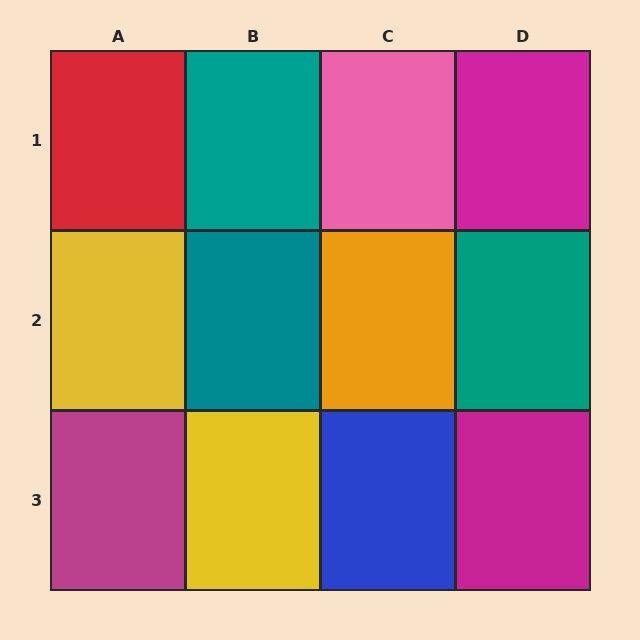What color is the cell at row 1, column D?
Magenta.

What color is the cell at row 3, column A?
Magenta.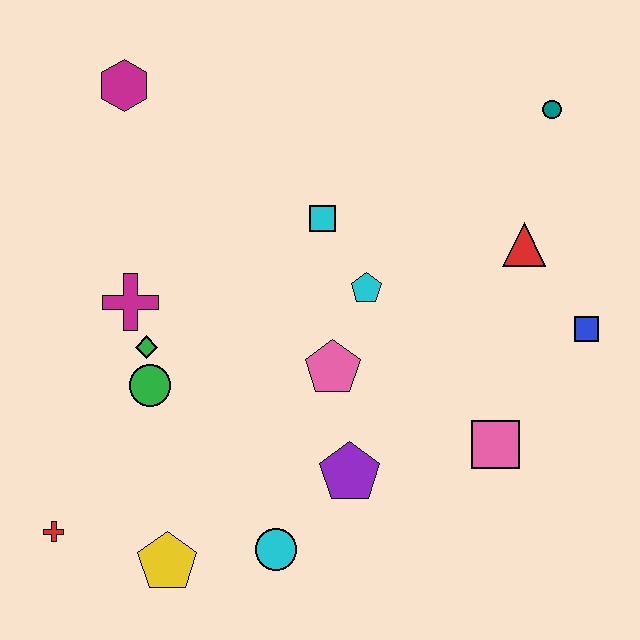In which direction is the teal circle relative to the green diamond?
The teal circle is to the right of the green diamond.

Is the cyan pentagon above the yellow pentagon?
Yes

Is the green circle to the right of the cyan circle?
No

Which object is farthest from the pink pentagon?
The magenta hexagon is farthest from the pink pentagon.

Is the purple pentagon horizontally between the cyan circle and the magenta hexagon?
No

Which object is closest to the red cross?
The yellow pentagon is closest to the red cross.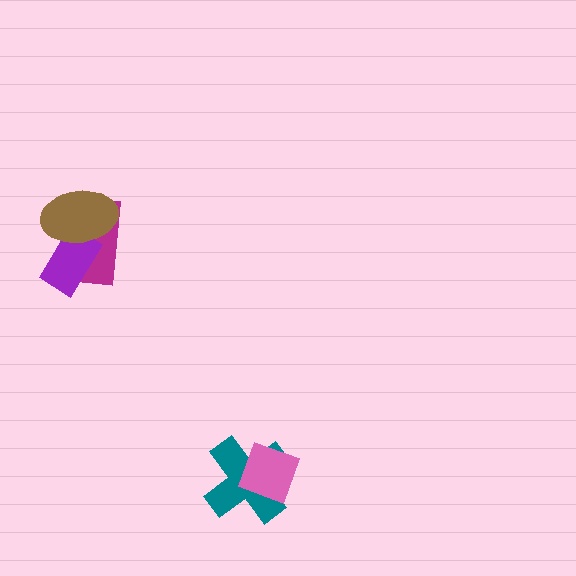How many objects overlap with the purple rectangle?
2 objects overlap with the purple rectangle.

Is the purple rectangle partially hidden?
Yes, it is partially covered by another shape.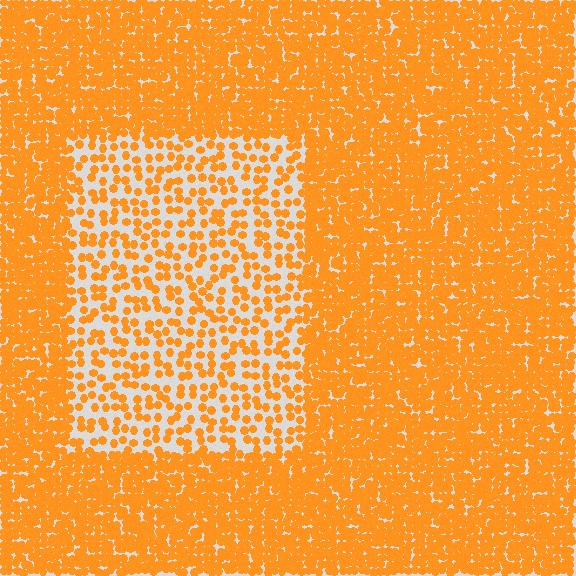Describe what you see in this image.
The image contains small orange elements arranged at two different densities. A rectangle-shaped region is visible where the elements are less densely packed than the surrounding area.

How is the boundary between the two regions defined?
The boundary is defined by a change in element density (approximately 2.6x ratio). All elements are the same color, size, and shape.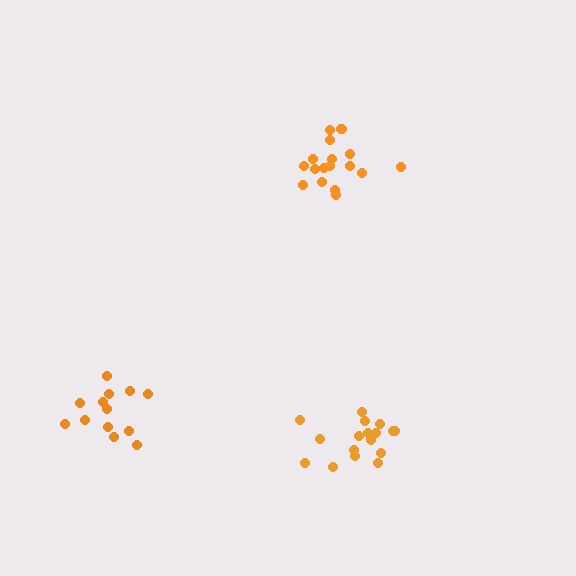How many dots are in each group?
Group 1: 17 dots, Group 2: 18 dots, Group 3: 13 dots (48 total).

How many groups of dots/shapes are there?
There are 3 groups.